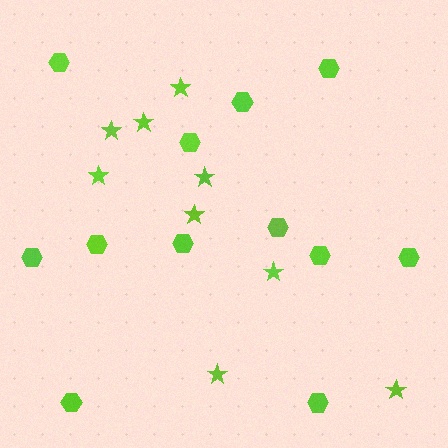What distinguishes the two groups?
There are 2 groups: one group of stars (9) and one group of hexagons (12).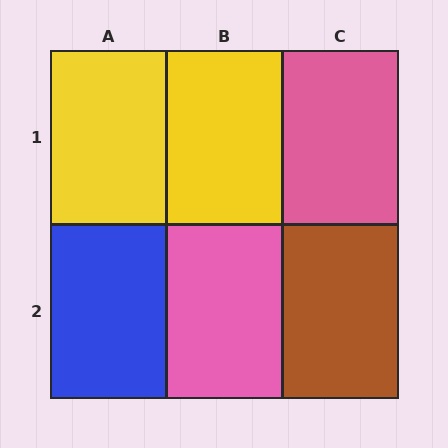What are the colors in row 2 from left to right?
Blue, pink, brown.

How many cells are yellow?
2 cells are yellow.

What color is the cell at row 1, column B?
Yellow.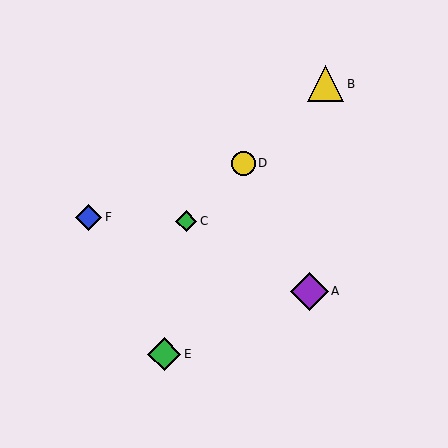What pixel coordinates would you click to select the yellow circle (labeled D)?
Click at (243, 163) to select the yellow circle D.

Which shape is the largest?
The purple diamond (labeled A) is the largest.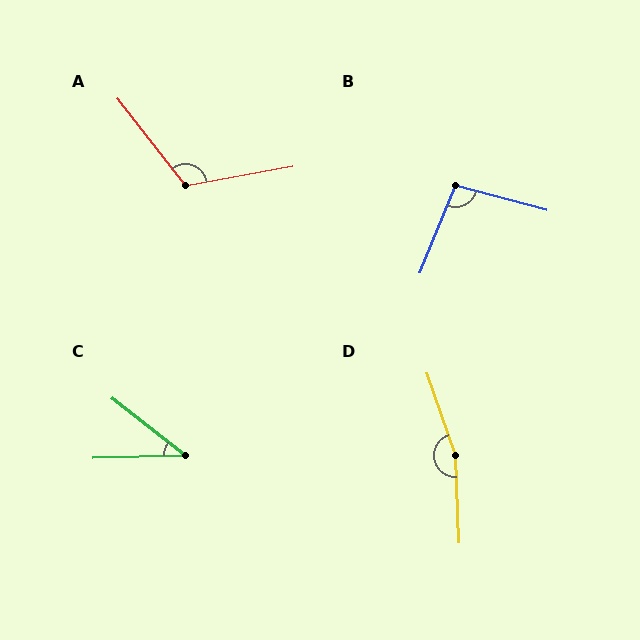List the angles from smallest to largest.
C (40°), B (97°), A (117°), D (164°).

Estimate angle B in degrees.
Approximately 97 degrees.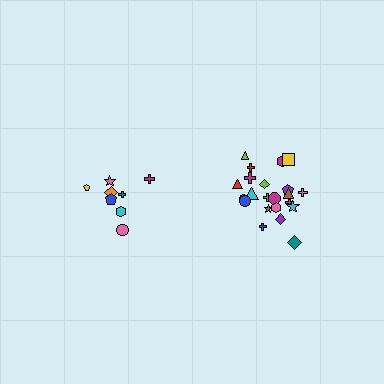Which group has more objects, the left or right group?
The right group.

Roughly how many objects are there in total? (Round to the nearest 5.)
Roughly 30 objects in total.